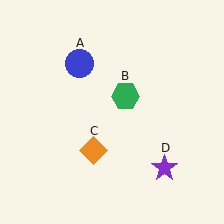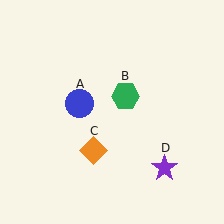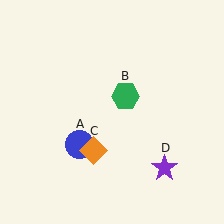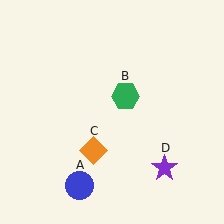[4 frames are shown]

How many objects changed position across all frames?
1 object changed position: blue circle (object A).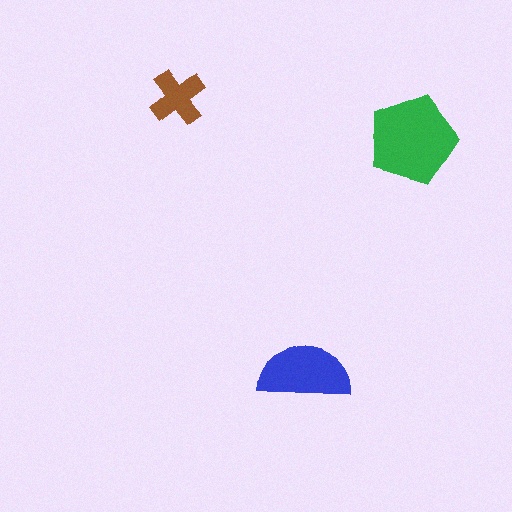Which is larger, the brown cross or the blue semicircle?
The blue semicircle.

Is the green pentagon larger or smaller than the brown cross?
Larger.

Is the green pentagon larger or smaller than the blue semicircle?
Larger.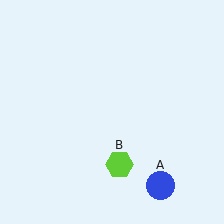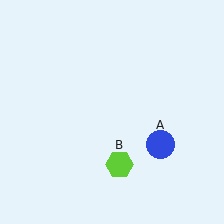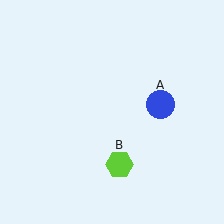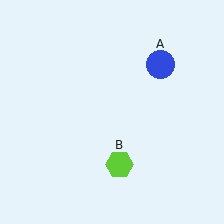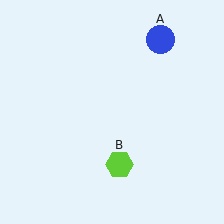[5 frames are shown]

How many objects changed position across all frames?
1 object changed position: blue circle (object A).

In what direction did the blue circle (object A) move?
The blue circle (object A) moved up.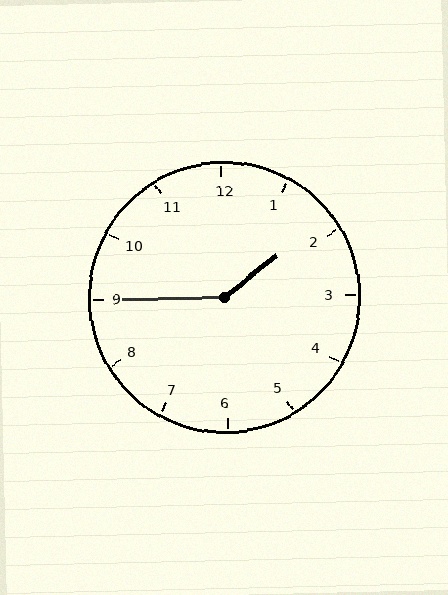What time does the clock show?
1:45.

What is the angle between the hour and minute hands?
Approximately 142 degrees.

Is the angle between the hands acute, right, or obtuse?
It is obtuse.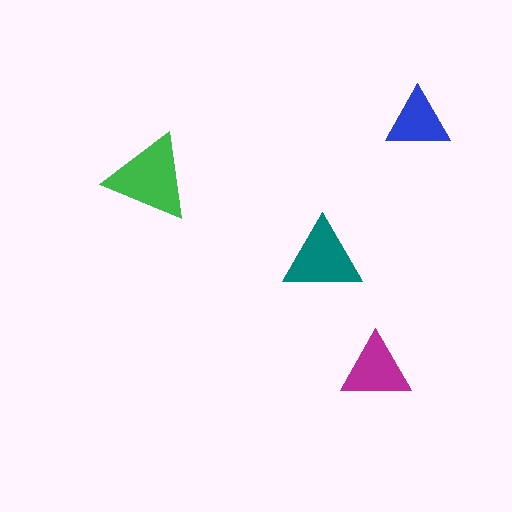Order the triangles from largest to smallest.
the green one, the teal one, the magenta one, the blue one.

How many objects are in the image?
There are 4 objects in the image.